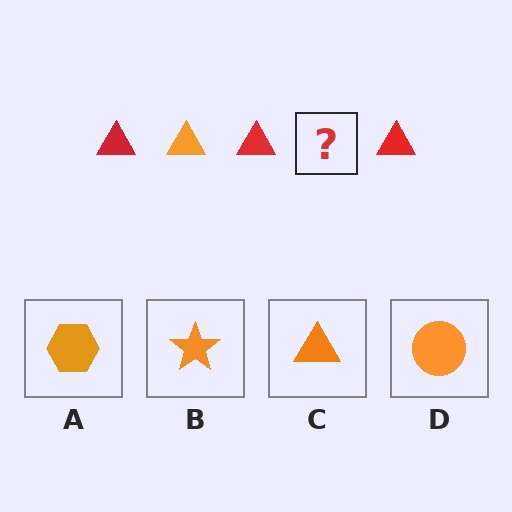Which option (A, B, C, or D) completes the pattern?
C.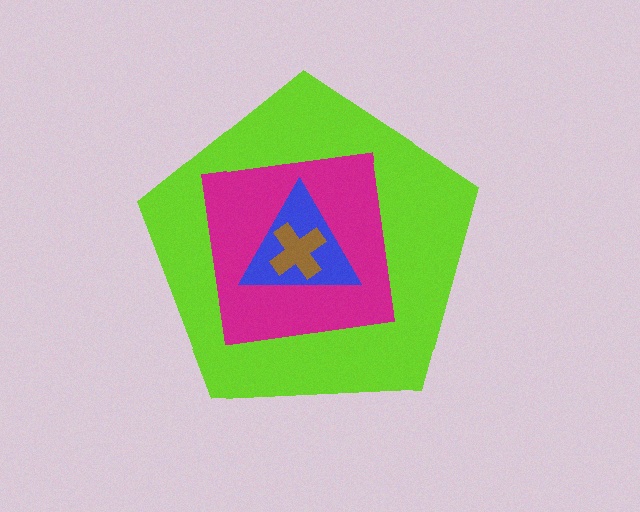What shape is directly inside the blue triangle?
The brown cross.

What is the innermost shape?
The brown cross.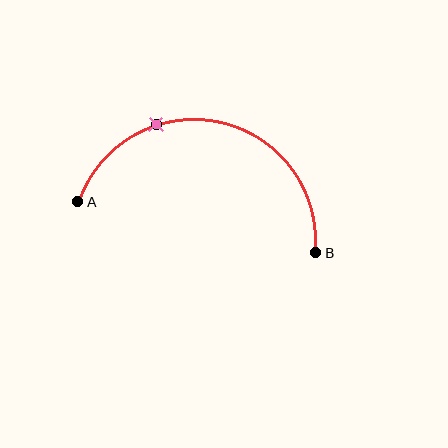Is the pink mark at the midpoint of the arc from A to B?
No. The pink mark lies on the arc but is closer to endpoint A. The arc midpoint would be at the point on the curve equidistant along the arc from both A and B.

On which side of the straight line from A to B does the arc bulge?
The arc bulges above the straight line connecting A and B.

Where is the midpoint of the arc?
The arc midpoint is the point on the curve farthest from the straight line joining A and B. It sits above that line.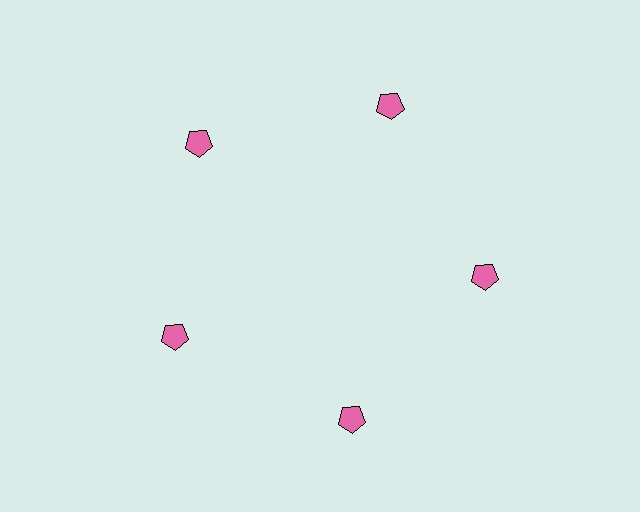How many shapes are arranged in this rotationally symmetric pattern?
There are 5 shapes, arranged in 5 groups of 1.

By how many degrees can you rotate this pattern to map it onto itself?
The pattern maps onto itself every 72 degrees of rotation.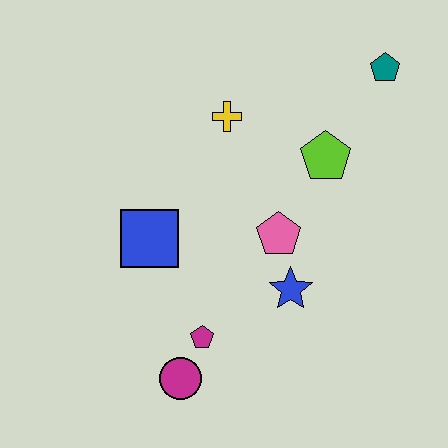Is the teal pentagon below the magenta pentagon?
No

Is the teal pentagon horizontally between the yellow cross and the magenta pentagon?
No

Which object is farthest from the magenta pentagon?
The teal pentagon is farthest from the magenta pentagon.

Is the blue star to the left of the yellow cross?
No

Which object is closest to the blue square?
The magenta pentagon is closest to the blue square.